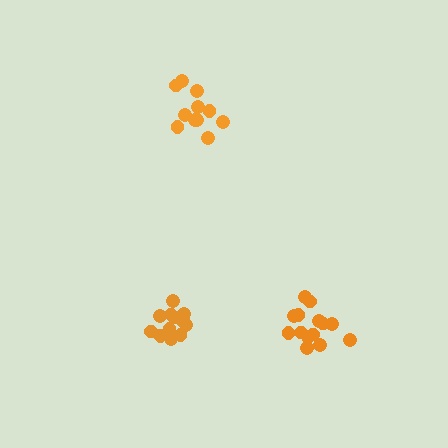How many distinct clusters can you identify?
There are 3 distinct clusters.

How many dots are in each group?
Group 1: 11 dots, Group 2: 14 dots, Group 3: 13 dots (38 total).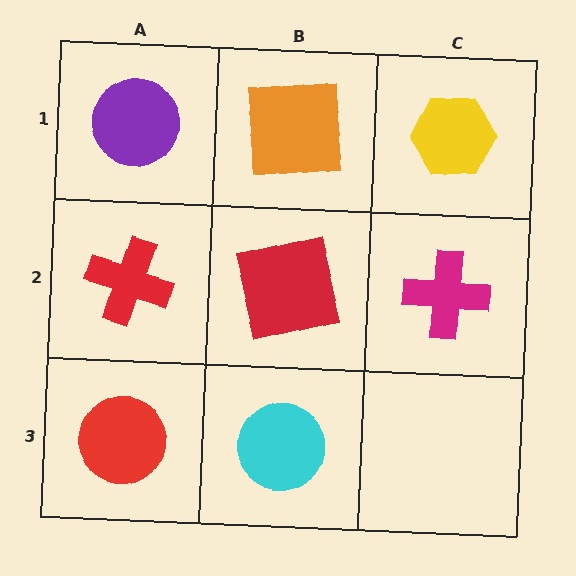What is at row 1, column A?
A purple circle.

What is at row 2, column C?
A magenta cross.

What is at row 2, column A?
A red cross.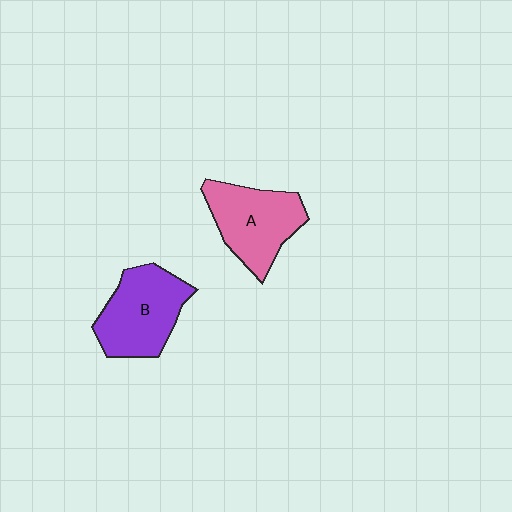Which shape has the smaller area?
Shape A (pink).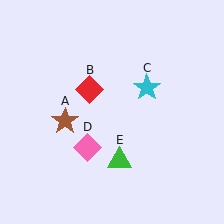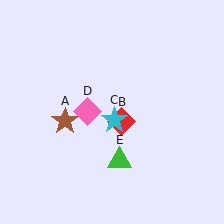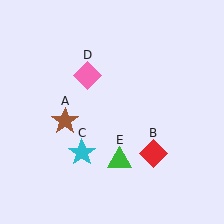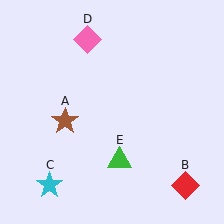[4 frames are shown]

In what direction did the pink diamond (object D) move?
The pink diamond (object D) moved up.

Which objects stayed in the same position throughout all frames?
Brown star (object A) and green triangle (object E) remained stationary.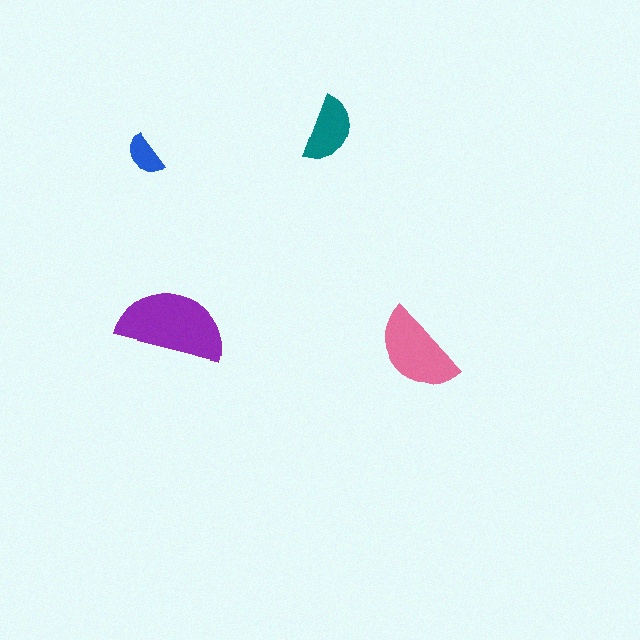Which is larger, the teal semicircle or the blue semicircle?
The teal one.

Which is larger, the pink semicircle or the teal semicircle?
The pink one.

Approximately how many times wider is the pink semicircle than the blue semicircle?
About 2 times wider.